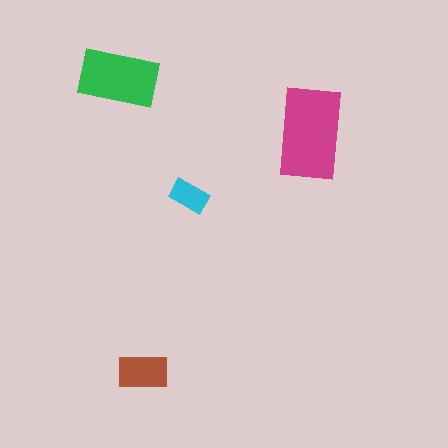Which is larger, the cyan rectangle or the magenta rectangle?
The magenta one.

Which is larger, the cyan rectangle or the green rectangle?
The green one.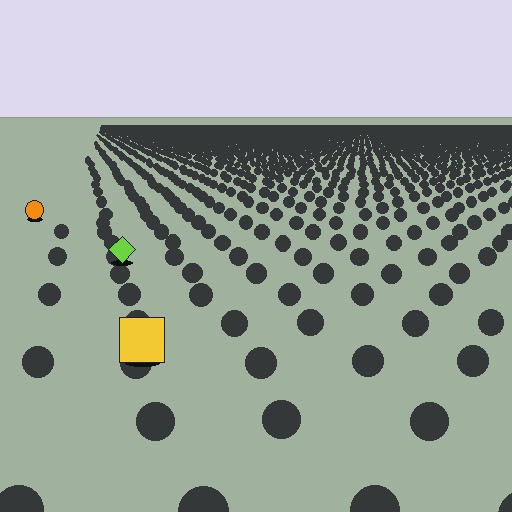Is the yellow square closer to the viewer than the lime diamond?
Yes. The yellow square is closer — you can tell from the texture gradient: the ground texture is coarser near it.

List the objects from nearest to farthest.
From nearest to farthest: the yellow square, the lime diamond, the orange circle.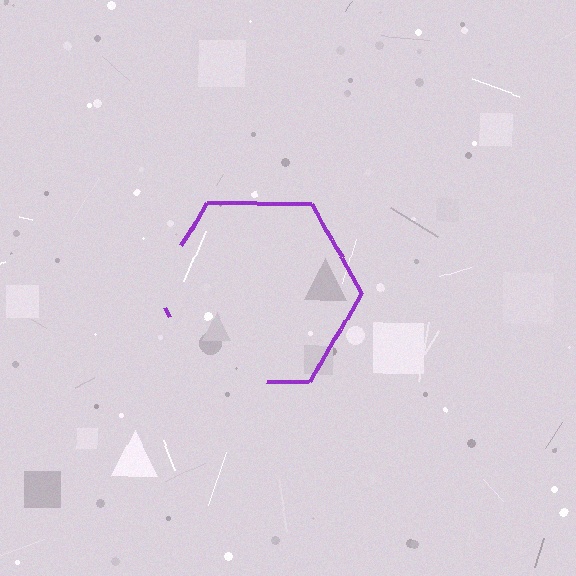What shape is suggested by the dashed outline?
The dashed outline suggests a hexagon.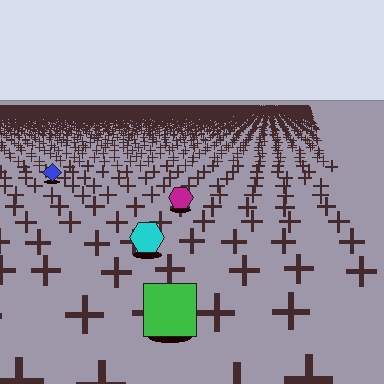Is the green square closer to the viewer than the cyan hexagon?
Yes. The green square is closer — you can tell from the texture gradient: the ground texture is coarser near it.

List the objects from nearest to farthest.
From nearest to farthest: the green square, the cyan hexagon, the magenta hexagon, the blue diamond.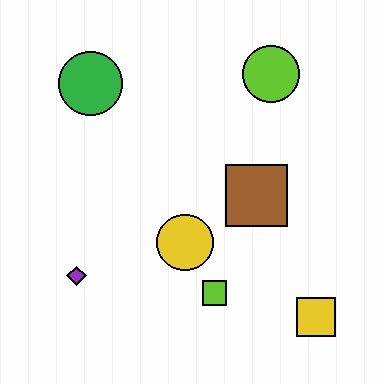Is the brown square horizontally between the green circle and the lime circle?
Yes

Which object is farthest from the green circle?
The yellow square is farthest from the green circle.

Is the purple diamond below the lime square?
No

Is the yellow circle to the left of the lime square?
Yes